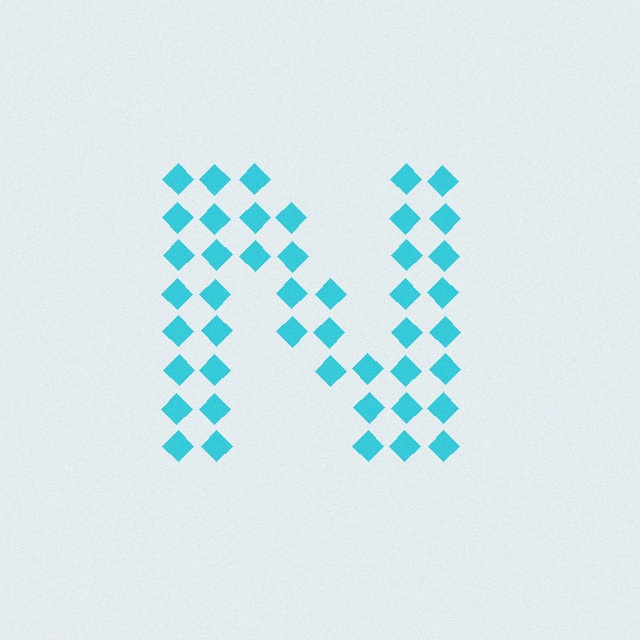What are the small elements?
The small elements are diamonds.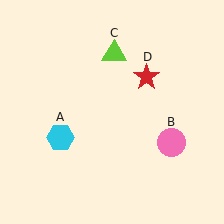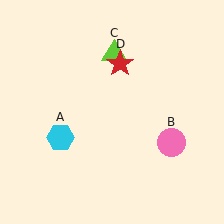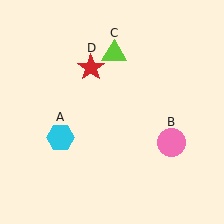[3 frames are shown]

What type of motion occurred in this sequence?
The red star (object D) rotated counterclockwise around the center of the scene.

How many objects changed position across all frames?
1 object changed position: red star (object D).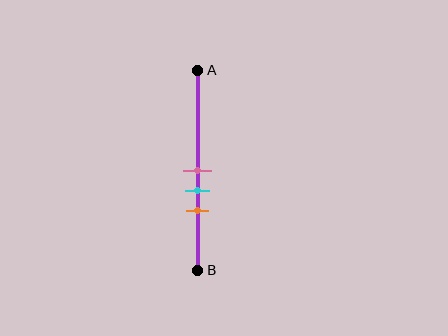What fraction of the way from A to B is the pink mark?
The pink mark is approximately 50% (0.5) of the way from A to B.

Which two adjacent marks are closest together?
The pink and cyan marks are the closest adjacent pair.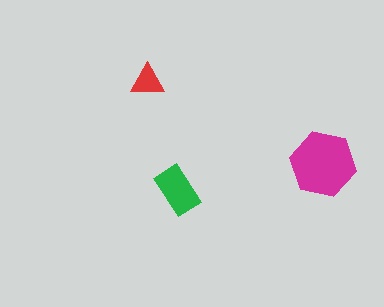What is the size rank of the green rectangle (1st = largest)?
2nd.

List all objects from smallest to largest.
The red triangle, the green rectangle, the magenta hexagon.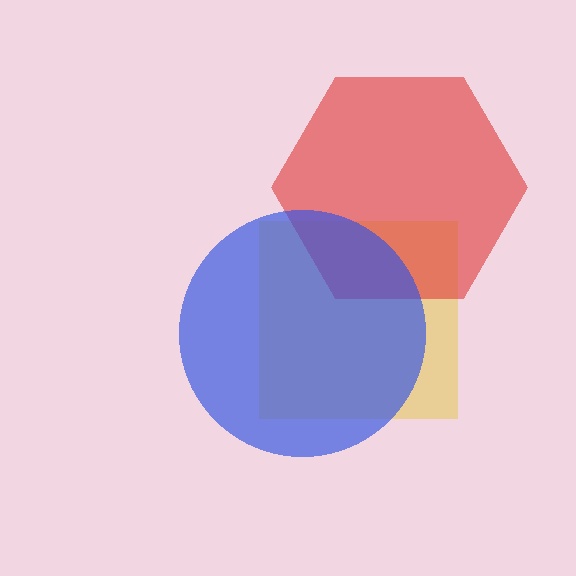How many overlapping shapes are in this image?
There are 3 overlapping shapes in the image.